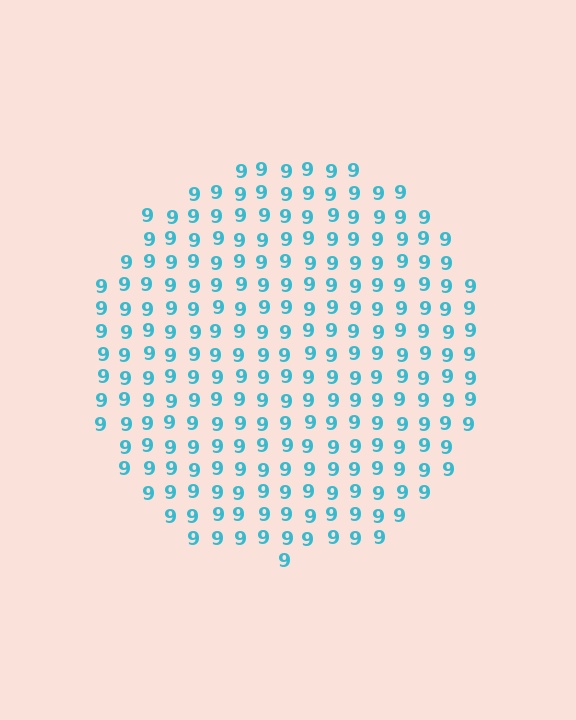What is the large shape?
The large shape is a circle.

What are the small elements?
The small elements are digit 9's.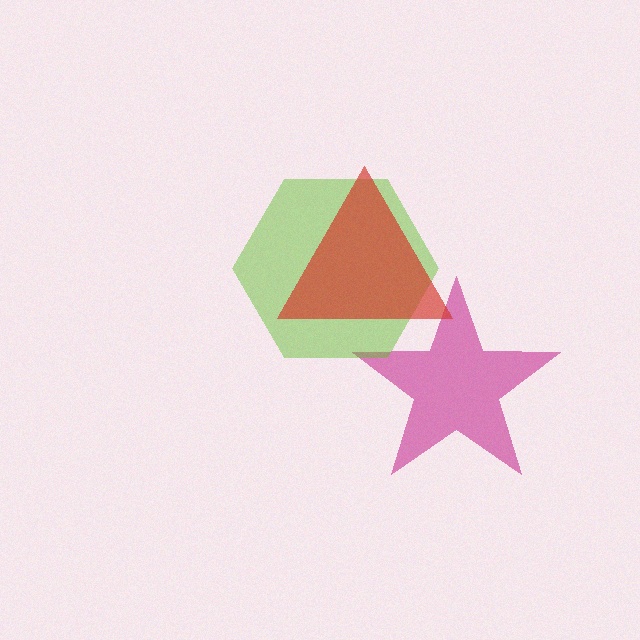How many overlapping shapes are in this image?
There are 3 overlapping shapes in the image.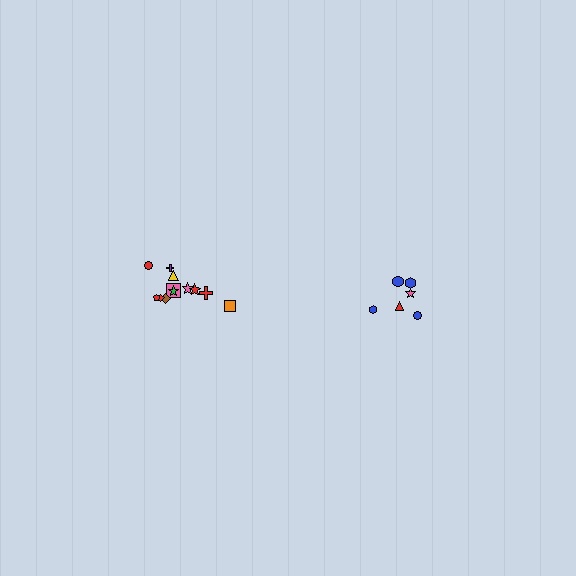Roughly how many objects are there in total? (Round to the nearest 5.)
Roughly 20 objects in total.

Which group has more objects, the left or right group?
The left group.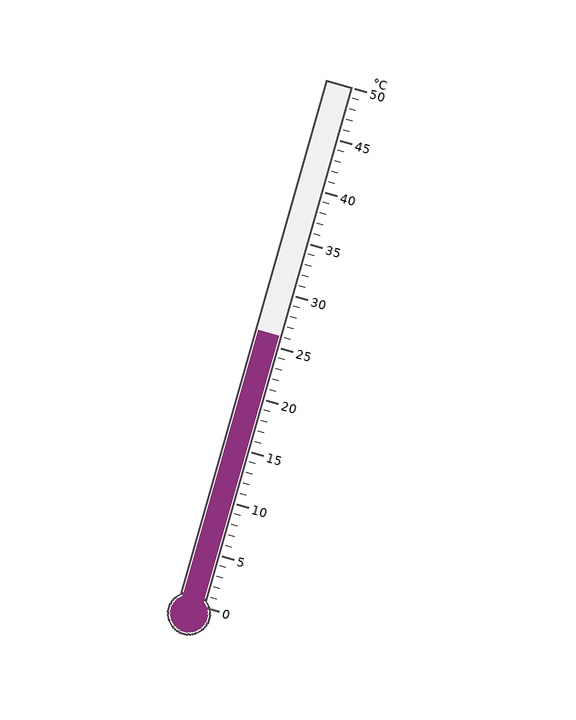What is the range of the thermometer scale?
The thermometer scale ranges from 0°C to 50°C.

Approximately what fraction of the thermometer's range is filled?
The thermometer is filled to approximately 50% of its range.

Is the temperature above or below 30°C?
The temperature is below 30°C.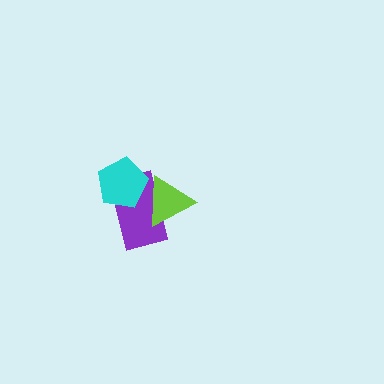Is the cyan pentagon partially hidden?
Yes, it is partially covered by another shape.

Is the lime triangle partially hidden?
No, no other shape covers it.